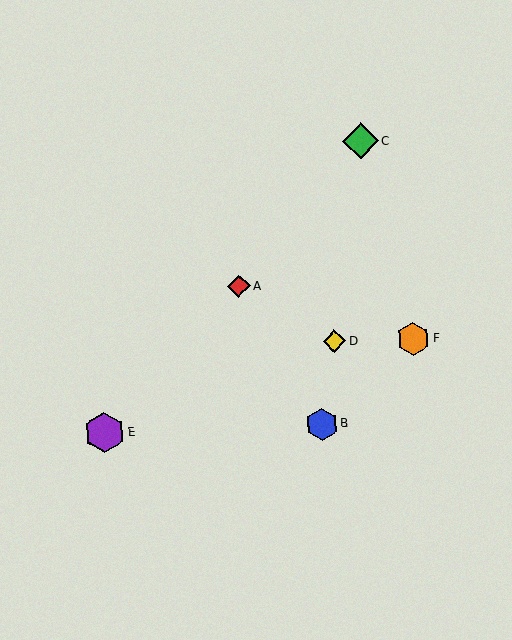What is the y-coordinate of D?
Object D is at y≈341.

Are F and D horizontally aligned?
Yes, both are at y≈339.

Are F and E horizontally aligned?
No, F is at y≈339 and E is at y≈433.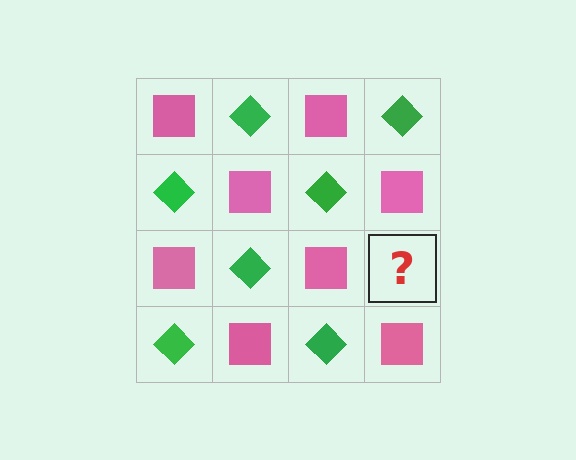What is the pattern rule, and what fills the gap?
The rule is that it alternates pink square and green diamond in a checkerboard pattern. The gap should be filled with a green diamond.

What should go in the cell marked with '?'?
The missing cell should contain a green diamond.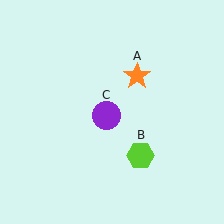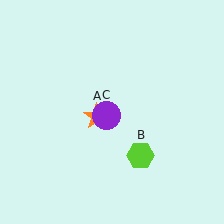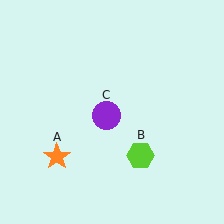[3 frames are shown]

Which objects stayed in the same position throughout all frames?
Lime hexagon (object B) and purple circle (object C) remained stationary.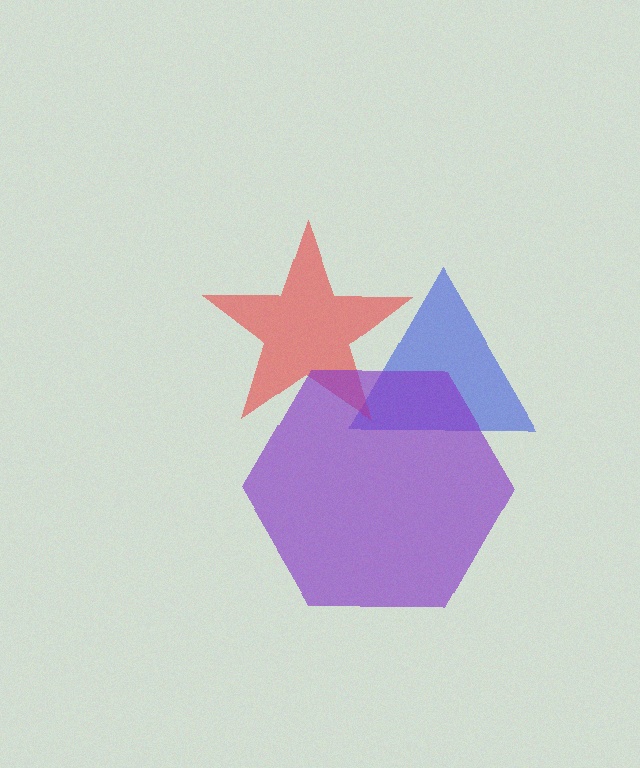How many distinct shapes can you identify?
There are 3 distinct shapes: a blue triangle, a red star, a purple hexagon.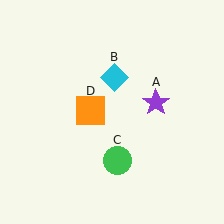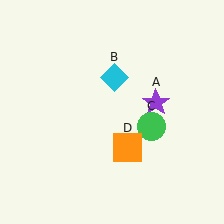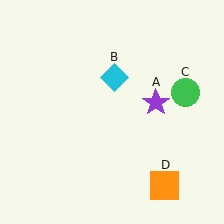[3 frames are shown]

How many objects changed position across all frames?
2 objects changed position: green circle (object C), orange square (object D).